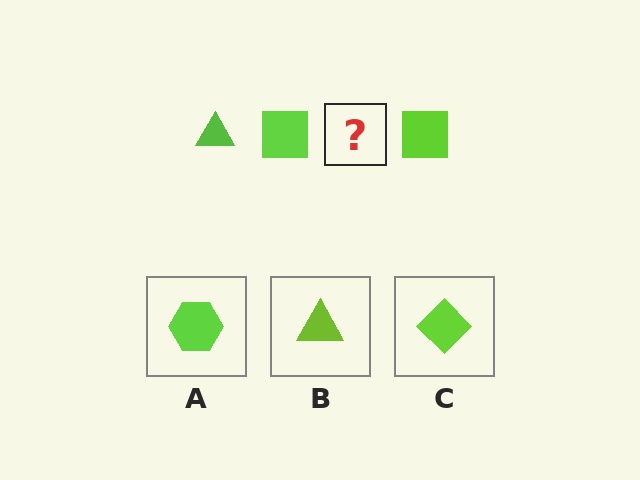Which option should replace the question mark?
Option B.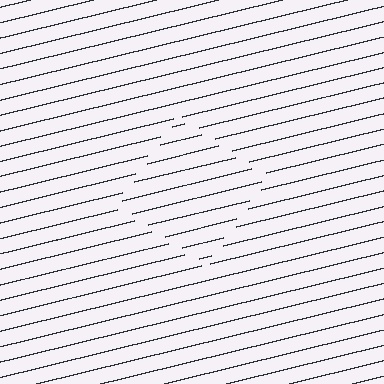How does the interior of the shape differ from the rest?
The interior of the shape contains the same grating, shifted by half a period — the contour is defined by the phase discontinuity where line-ends from the inner and outer gratings abut.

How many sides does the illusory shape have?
4 sides — the line-ends trace a square.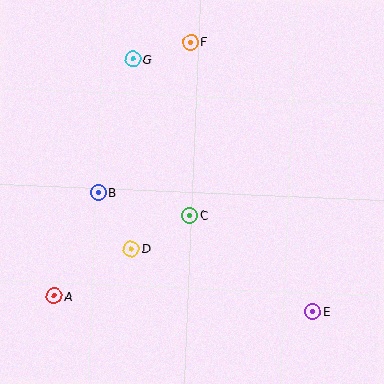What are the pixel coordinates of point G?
Point G is at (133, 59).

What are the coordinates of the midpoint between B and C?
The midpoint between B and C is at (144, 204).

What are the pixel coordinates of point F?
Point F is at (191, 42).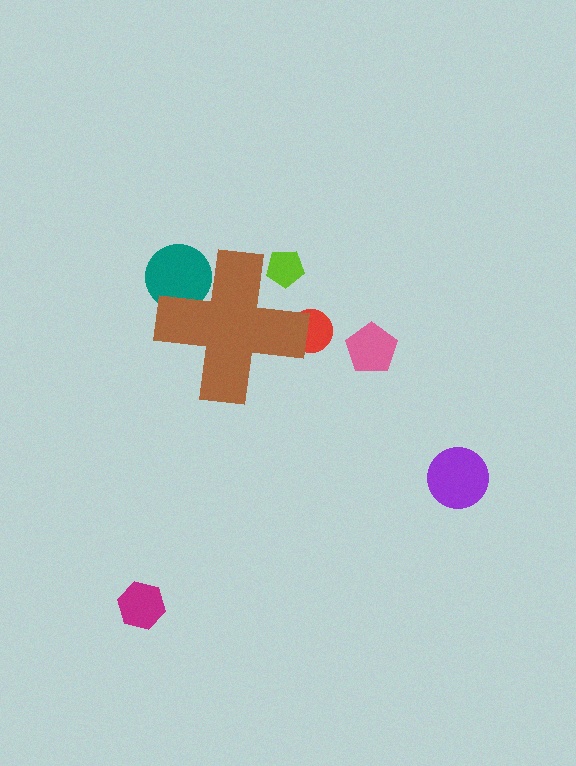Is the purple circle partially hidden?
No, the purple circle is fully visible.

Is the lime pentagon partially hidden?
Yes, the lime pentagon is partially hidden behind the brown cross.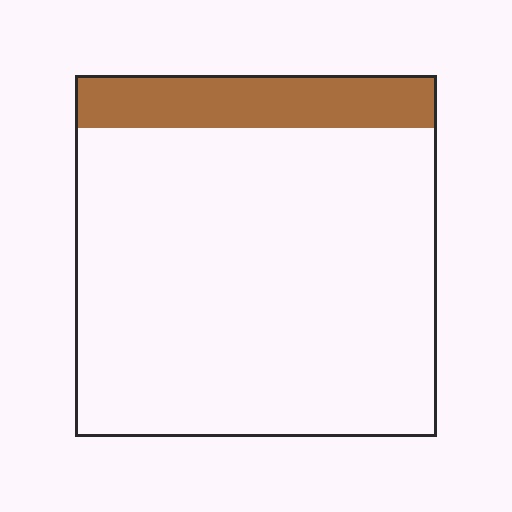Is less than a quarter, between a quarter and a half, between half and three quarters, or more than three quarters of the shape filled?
Less than a quarter.